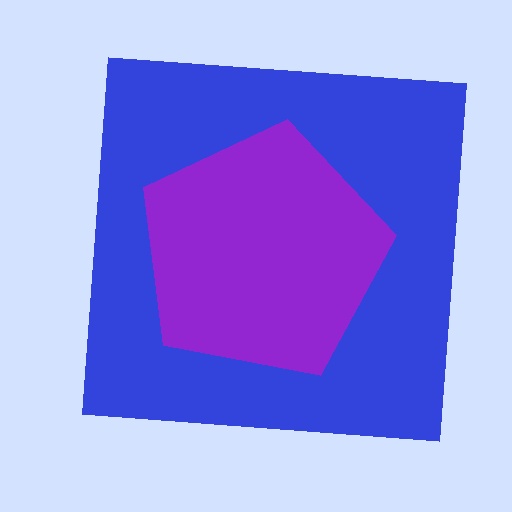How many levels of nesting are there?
2.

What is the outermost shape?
The blue square.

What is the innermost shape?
The purple pentagon.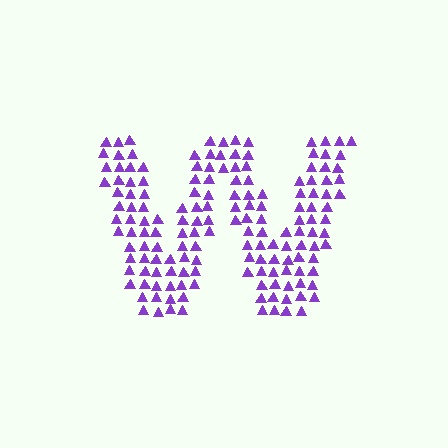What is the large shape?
The large shape is the letter W.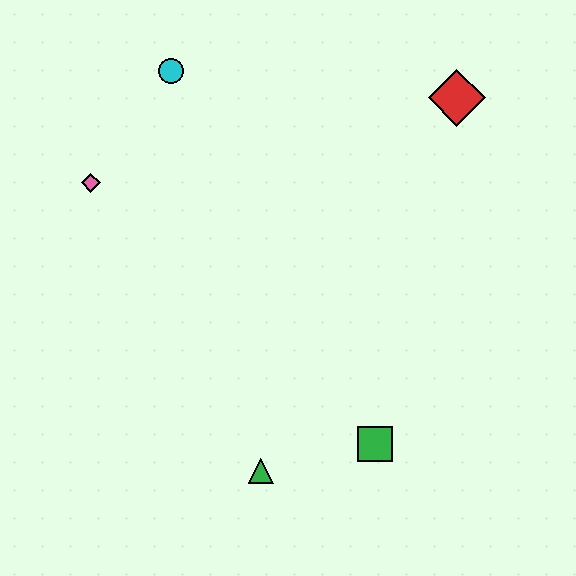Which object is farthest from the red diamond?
The green triangle is farthest from the red diamond.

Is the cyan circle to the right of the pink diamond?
Yes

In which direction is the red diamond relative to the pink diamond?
The red diamond is to the right of the pink diamond.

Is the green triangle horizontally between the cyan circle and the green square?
Yes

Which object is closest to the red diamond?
The cyan circle is closest to the red diamond.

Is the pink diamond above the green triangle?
Yes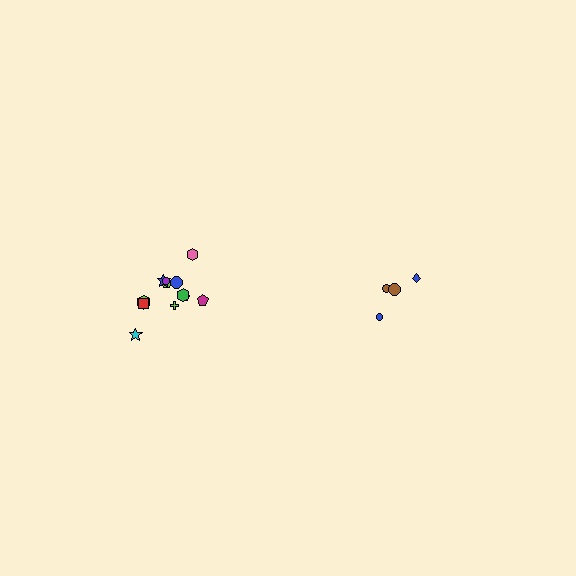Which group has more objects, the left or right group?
The left group.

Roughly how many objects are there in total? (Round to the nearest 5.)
Roughly 15 objects in total.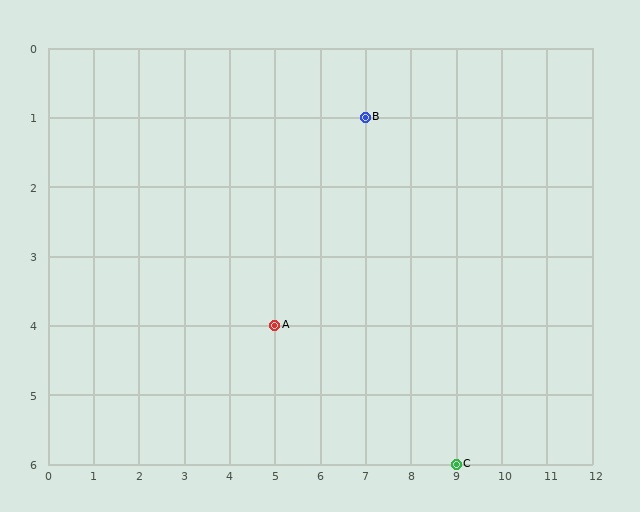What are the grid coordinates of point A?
Point A is at grid coordinates (5, 4).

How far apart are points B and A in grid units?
Points B and A are 2 columns and 3 rows apart (about 3.6 grid units diagonally).